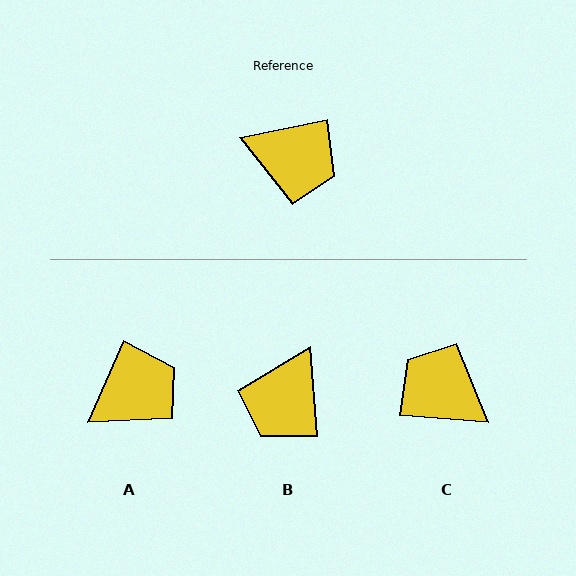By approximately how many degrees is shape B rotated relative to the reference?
Approximately 97 degrees clockwise.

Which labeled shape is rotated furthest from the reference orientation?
C, about 164 degrees away.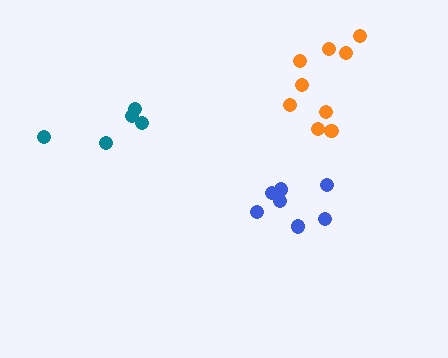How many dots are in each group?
Group 1: 5 dots, Group 2: 9 dots, Group 3: 8 dots (22 total).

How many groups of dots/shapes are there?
There are 3 groups.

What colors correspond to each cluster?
The clusters are colored: teal, orange, blue.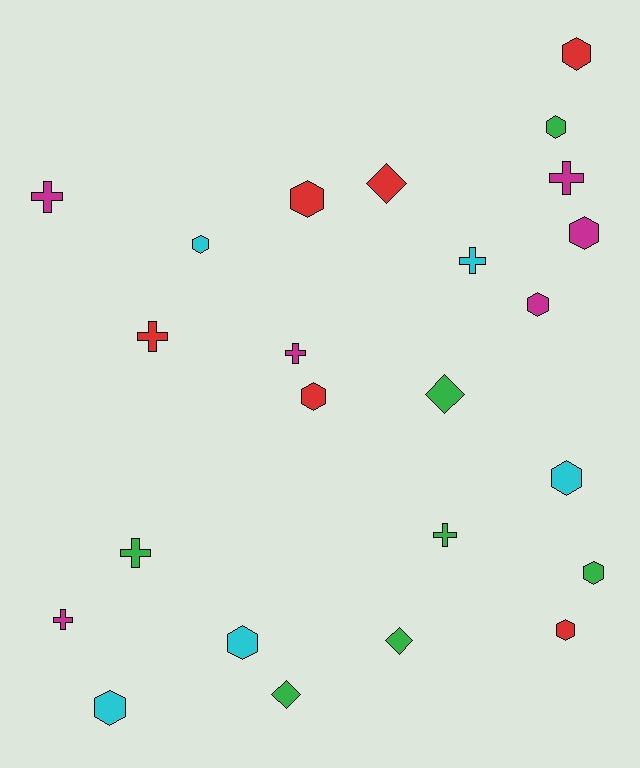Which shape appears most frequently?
Hexagon, with 12 objects.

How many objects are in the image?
There are 24 objects.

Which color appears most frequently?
Green, with 7 objects.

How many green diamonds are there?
There are 3 green diamonds.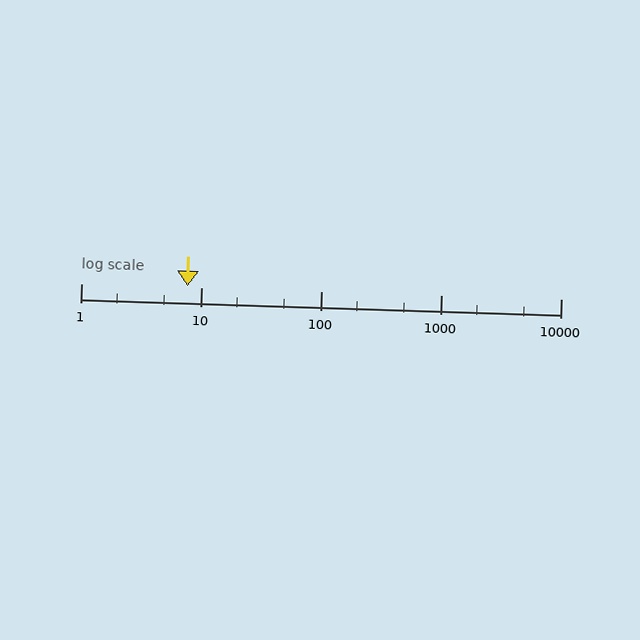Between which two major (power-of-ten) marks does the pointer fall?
The pointer is between 1 and 10.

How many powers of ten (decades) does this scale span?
The scale spans 4 decades, from 1 to 10000.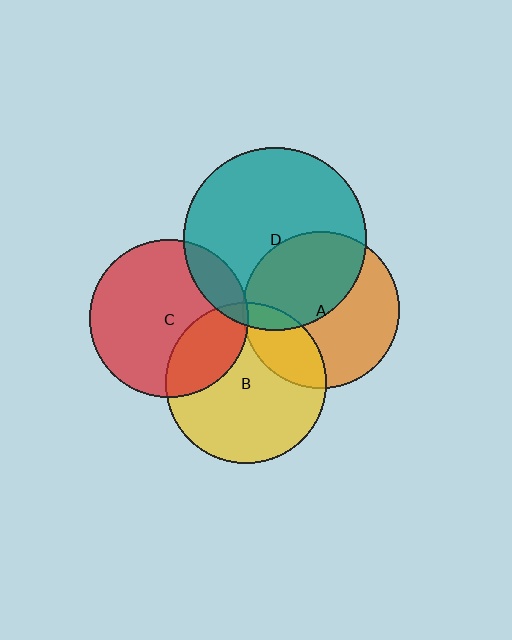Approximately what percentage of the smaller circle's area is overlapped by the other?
Approximately 5%.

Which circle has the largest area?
Circle D (teal).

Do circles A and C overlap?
Yes.